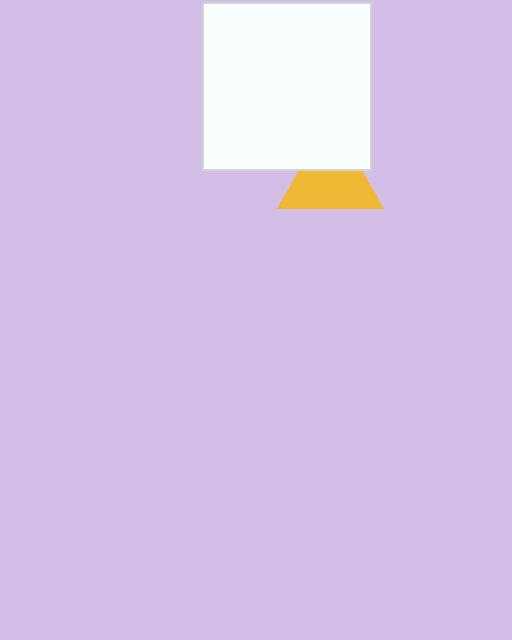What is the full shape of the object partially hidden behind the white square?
The partially hidden object is a yellow triangle.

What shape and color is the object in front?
The object in front is a white square.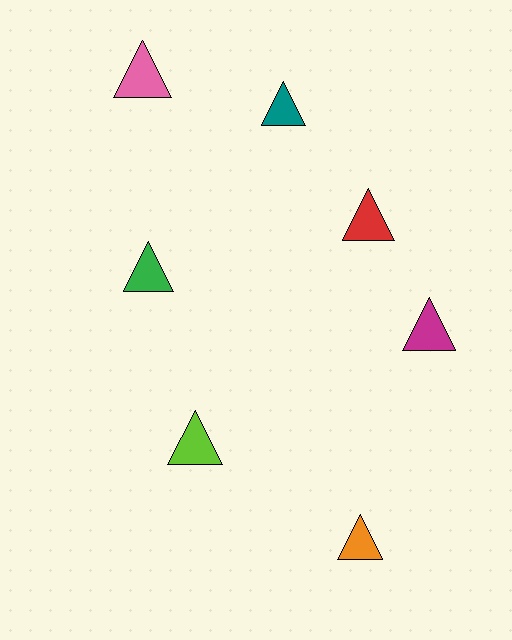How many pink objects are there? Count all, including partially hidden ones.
There is 1 pink object.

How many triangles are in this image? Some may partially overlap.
There are 7 triangles.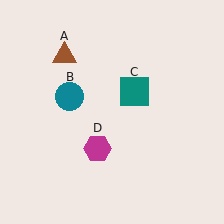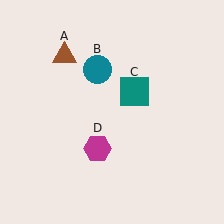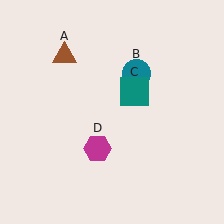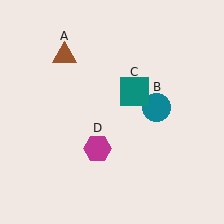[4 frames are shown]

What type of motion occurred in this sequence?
The teal circle (object B) rotated clockwise around the center of the scene.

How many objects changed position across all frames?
1 object changed position: teal circle (object B).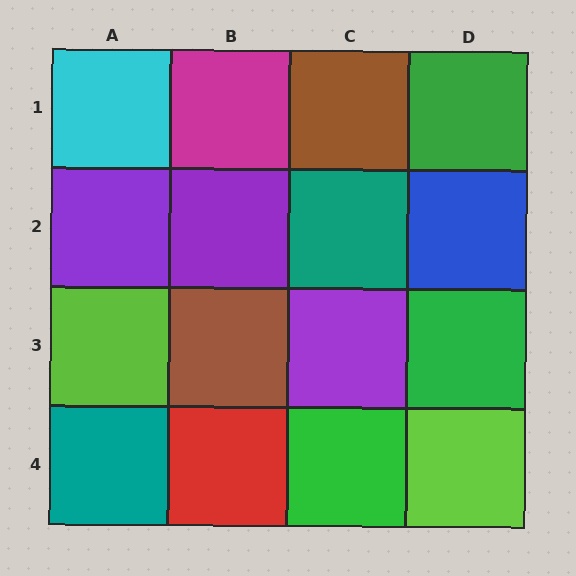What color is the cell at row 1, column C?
Brown.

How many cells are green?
3 cells are green.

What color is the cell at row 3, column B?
Brown.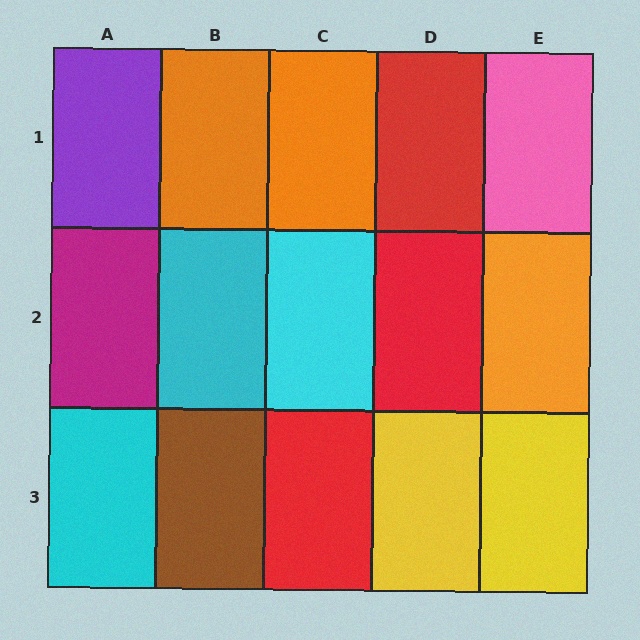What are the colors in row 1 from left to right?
Purple, orange, orange, red, pink.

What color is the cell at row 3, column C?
Red.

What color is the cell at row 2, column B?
Cyan.